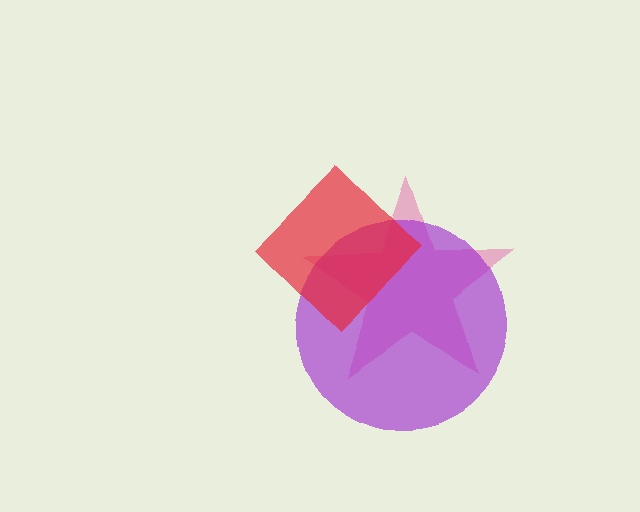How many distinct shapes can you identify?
There are 3 distinct shapes: a pink star, a purple circle, a red diamond.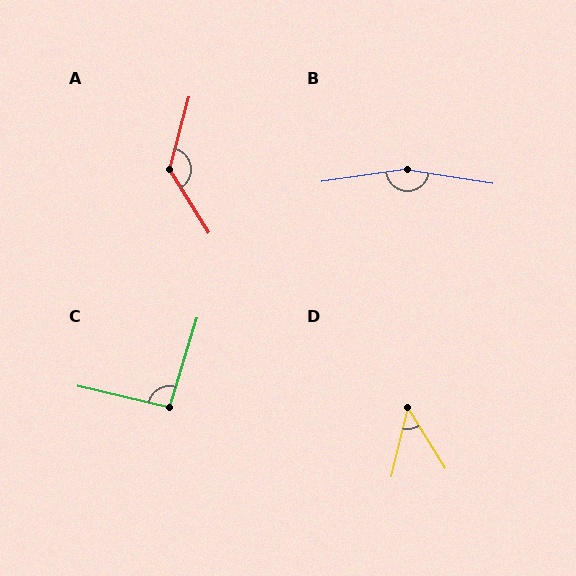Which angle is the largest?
B, at approximately 163 degrees.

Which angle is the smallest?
D, at approximately 45 degrees.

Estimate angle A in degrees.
Approximately 133 degrees.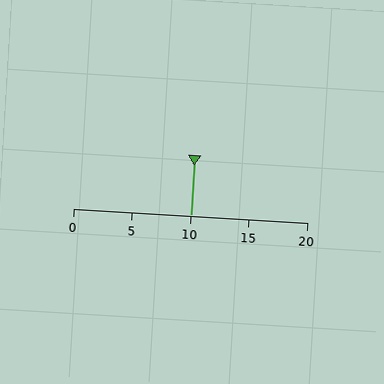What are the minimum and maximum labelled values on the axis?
The axis runs from 0 to 20.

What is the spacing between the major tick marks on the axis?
The major ticks are spaced 5 apart.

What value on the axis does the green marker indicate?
The marker indicates approximately 10.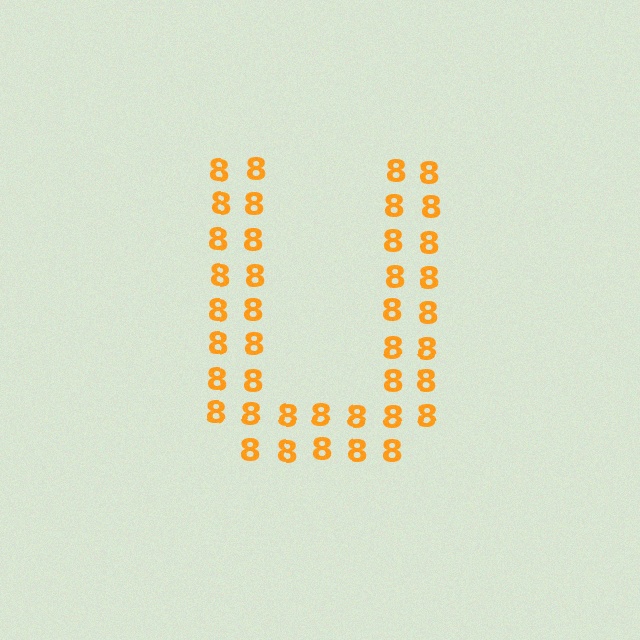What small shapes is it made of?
It is made of small digit 8's.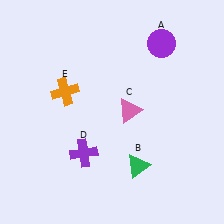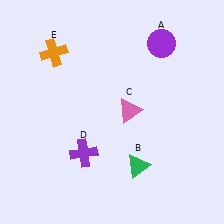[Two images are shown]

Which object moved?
The orange cross (E) moved up.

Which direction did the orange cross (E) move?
The orange cross (E) moved up.